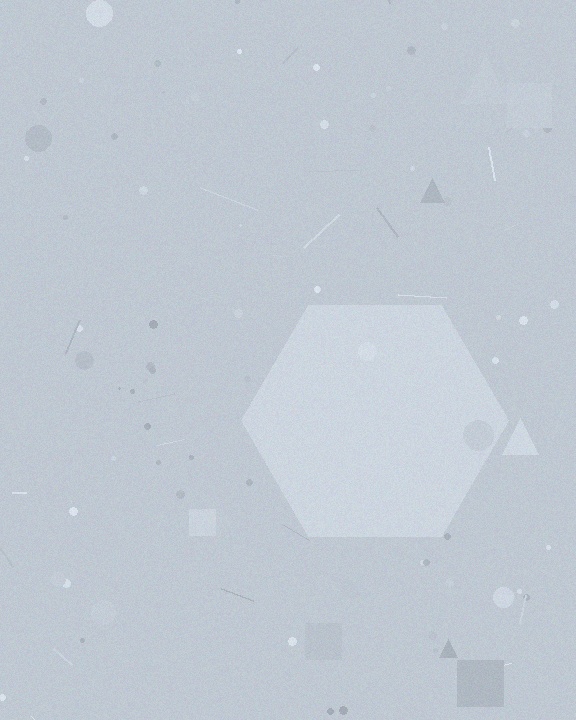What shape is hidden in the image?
A hexagon is hidden in the image.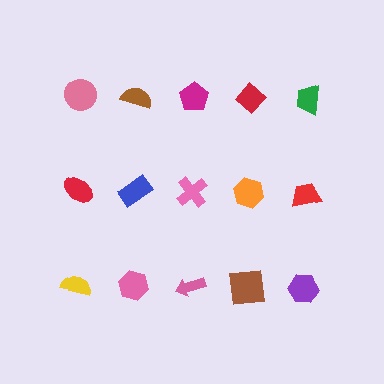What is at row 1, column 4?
A red diamond.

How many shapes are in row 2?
5 shapes.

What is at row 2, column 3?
A pink cross.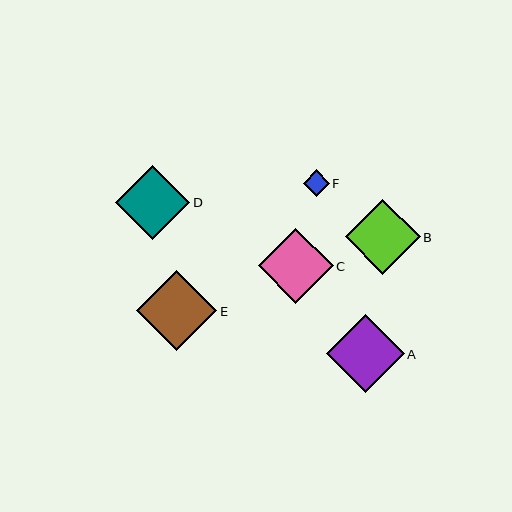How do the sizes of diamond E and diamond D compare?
Diamond E and diamond D are approximately the same size.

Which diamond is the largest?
Diamond E is the largest with a size of approximately 80 pixels.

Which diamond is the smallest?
Diamond F is the smallest with a size of approximately 26 pixels.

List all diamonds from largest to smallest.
From largest to smallest: E, A, C, B, D, F.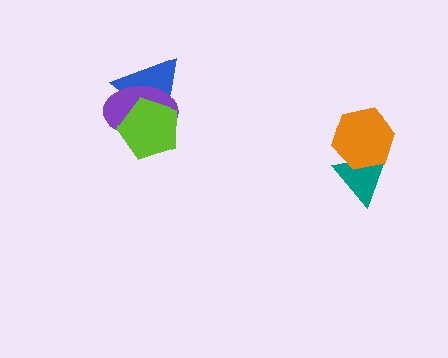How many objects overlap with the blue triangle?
2 objects overlap with the blue triangle.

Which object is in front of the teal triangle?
The orange hexagon is in front of the teal triangle.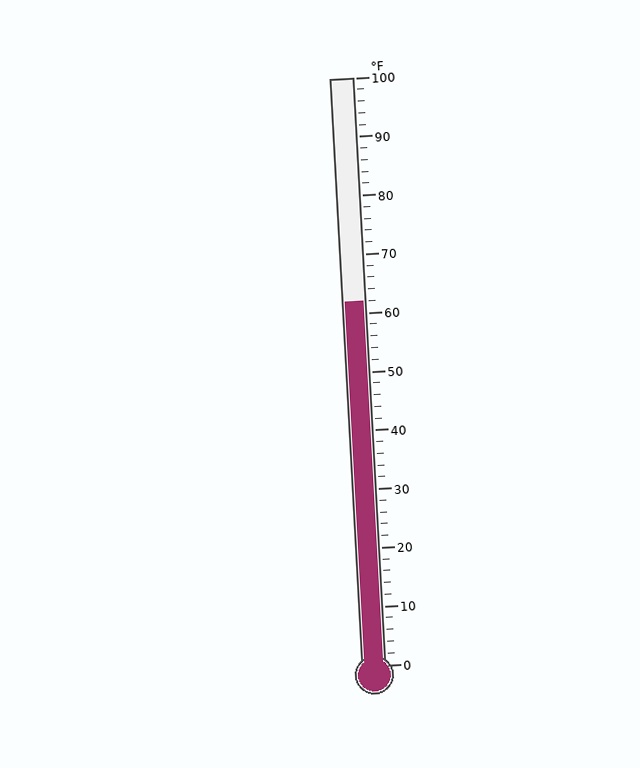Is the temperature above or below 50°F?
The temperature is above 50°F.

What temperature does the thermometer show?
The thermometer shows approximately 62°F.